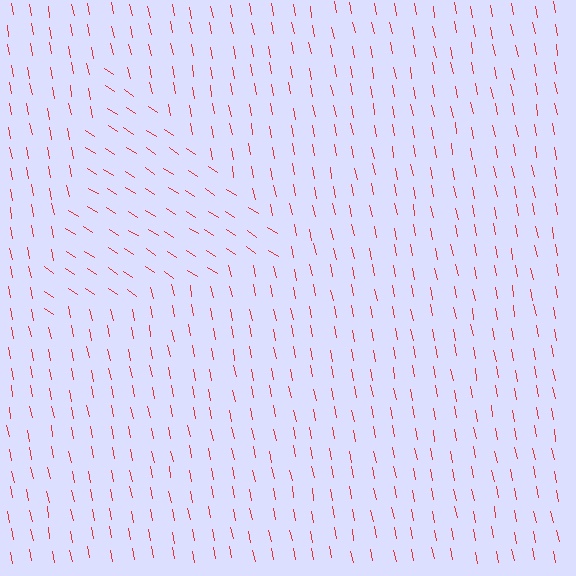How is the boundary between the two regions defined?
The boundary is defined purely by a change in line orientation (approximately 45 degrees difference). All lines are the same color and thickness.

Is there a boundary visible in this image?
Yes, there is a texture boundary formed by a change in line orientation.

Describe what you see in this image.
The image is filled with small red line segments. A triangle region in the image has lines oriented differently from the surrounding lines, creating a visible texture boundary.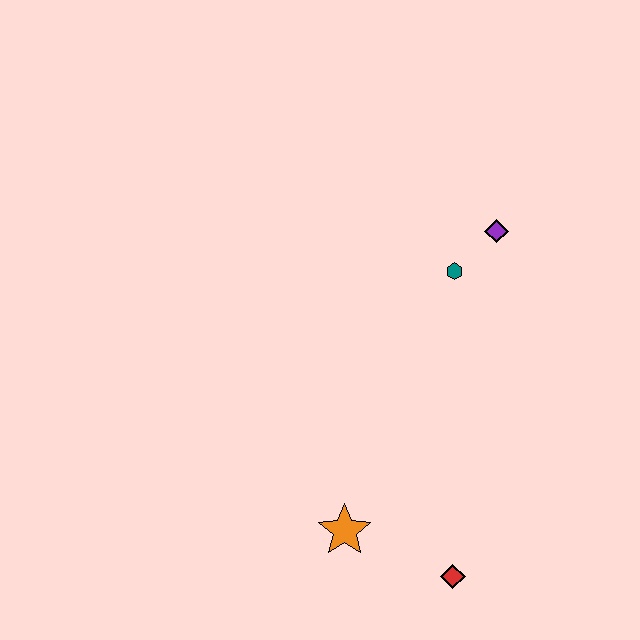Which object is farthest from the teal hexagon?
The red diamond is farthest from the teal hexagon.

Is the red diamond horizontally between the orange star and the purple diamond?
Yes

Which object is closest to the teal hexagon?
The purple diamond is closest to the teal hexagon.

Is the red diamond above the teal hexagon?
No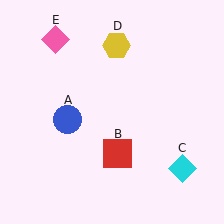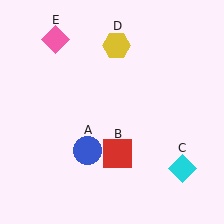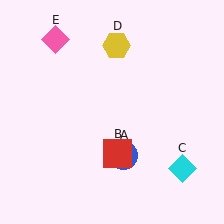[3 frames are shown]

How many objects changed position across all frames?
1 object changed position: blue circle (object A).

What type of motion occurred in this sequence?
The blue circle (object A) rotated counterclockwise around the center of the scene.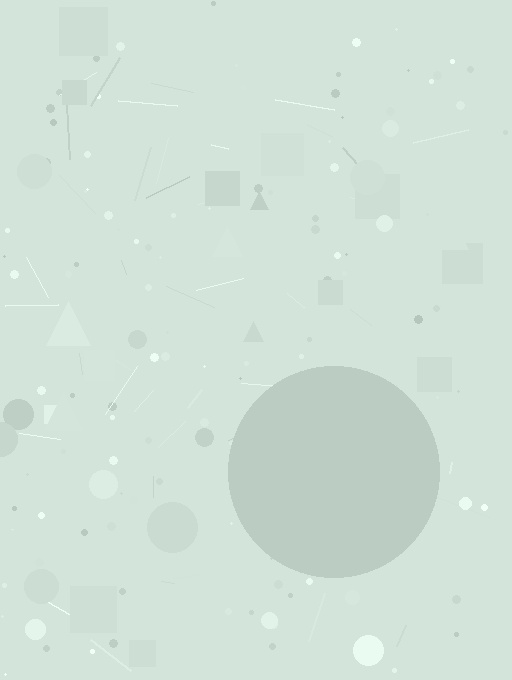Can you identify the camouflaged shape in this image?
The camouflaged shape is a circle.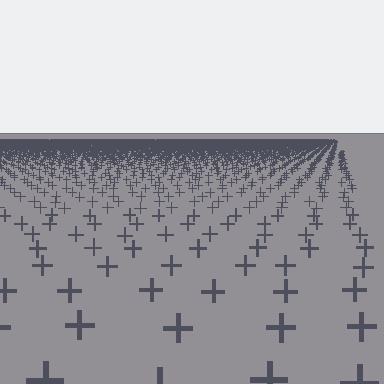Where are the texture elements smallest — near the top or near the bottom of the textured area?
Near the top.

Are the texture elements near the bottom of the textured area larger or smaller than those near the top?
Larger. Near the bottom, elements are closer to the viewer and appear at a bigger on-screen size.